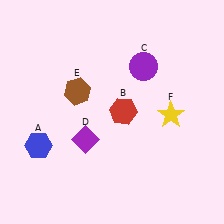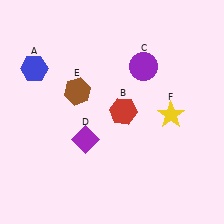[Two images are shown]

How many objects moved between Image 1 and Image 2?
1 object moved between the two images.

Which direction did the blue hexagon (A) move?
The blue hexagon (A) moved up.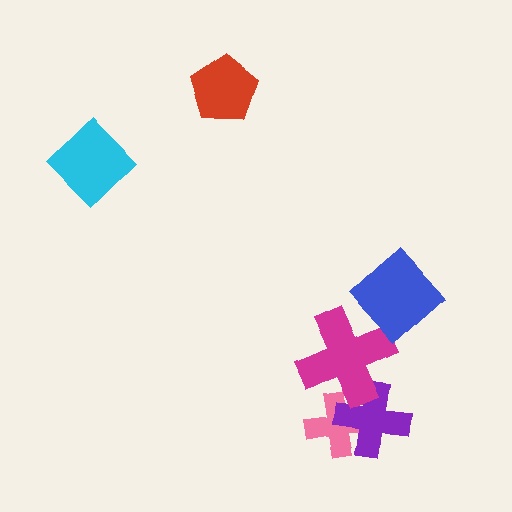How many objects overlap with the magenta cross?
2 objects overlap with the magenta cross.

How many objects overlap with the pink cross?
2 objects overlap with the pink cross.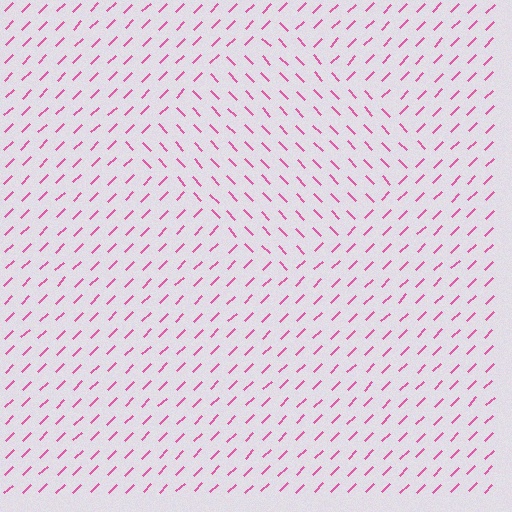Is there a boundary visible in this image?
Yes, there is a texture boundary formed by a change in line orientation.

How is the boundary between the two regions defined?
The boundary is defined purely by a change in line orientation (approximately 89 degrees difference). All lines are the same color and thickness.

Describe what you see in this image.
The image is filled with small pink line segments. A diamond region in the image has lines oriented differently from the surrounding lines, creating a visible texture boundary.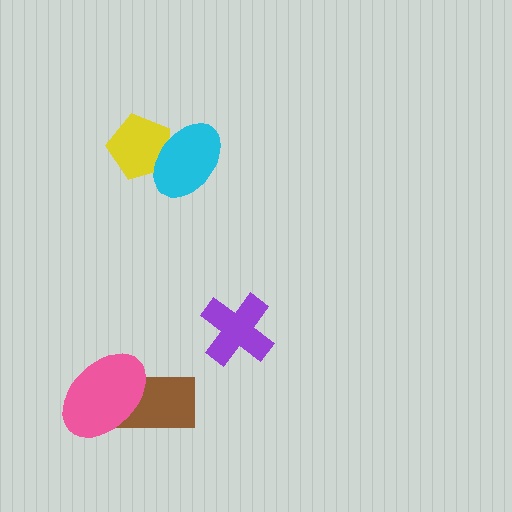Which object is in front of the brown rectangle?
The pink ellipse is in front of the brown rectangle.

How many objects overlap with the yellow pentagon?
1 object overlaps with the yellow pentagon.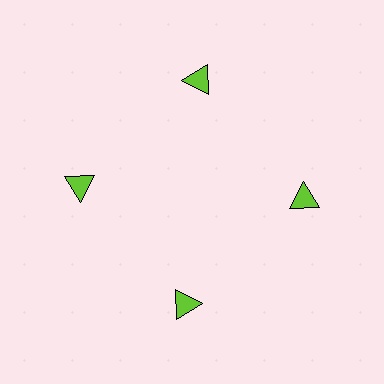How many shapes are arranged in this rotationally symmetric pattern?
There are 4 shapes, arranged in 4 groups of 1.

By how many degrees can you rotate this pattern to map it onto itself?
The pattern maps onto itself every 90 degrees of rotation.